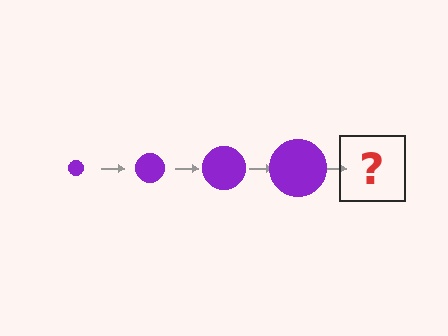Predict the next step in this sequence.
The next step is a purple circle, larger than the previous one.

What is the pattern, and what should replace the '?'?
The pattern is that the circle gets progressively larger each step. The '?' should be a purple circle, larger than the previous one.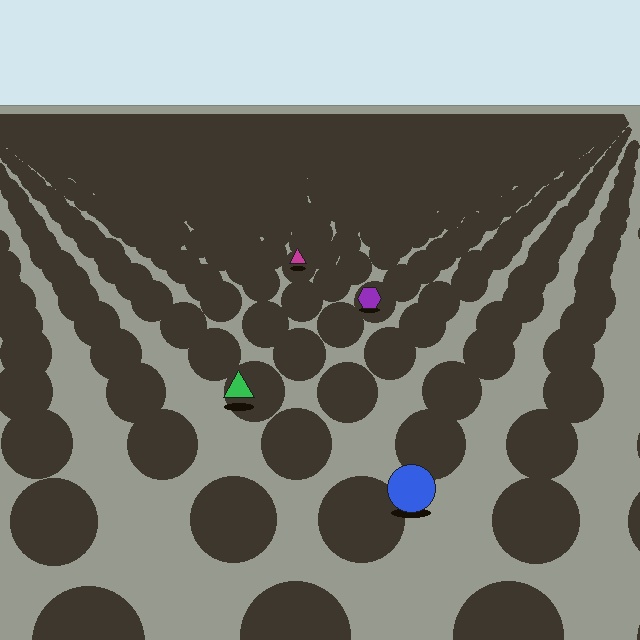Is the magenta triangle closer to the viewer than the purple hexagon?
No. The purple hexagon is closer — you can tell from the texture gradient: the ground texture is coarser near it.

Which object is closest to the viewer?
The blue circle is closest. The texture marks near it are larger and more spread out.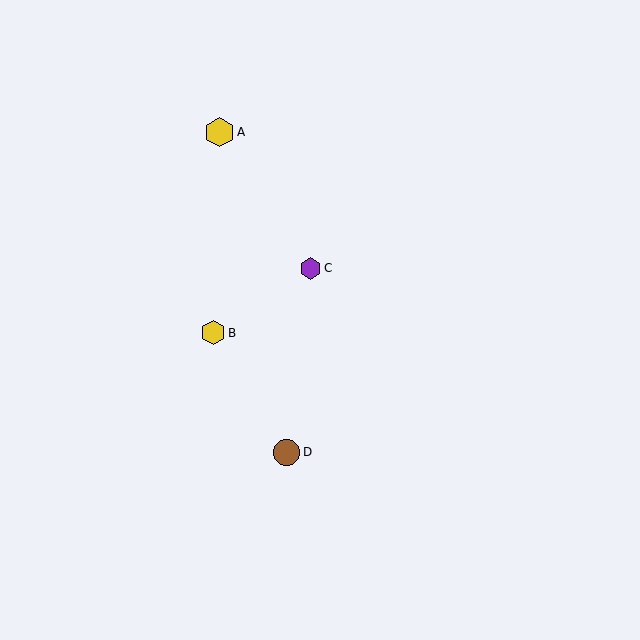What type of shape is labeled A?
Shape A is a yellow hexagon.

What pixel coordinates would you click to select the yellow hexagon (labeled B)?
Click at (213, 333) to select the yellow hexagon B.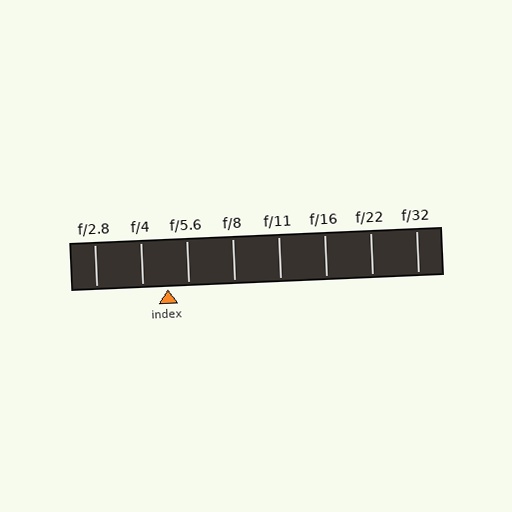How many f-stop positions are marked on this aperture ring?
There are 8 f-stop positions marked.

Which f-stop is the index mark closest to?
The index mark is closest to f/5.6.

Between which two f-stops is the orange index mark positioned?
The index mark is between f/4 and f/5.6.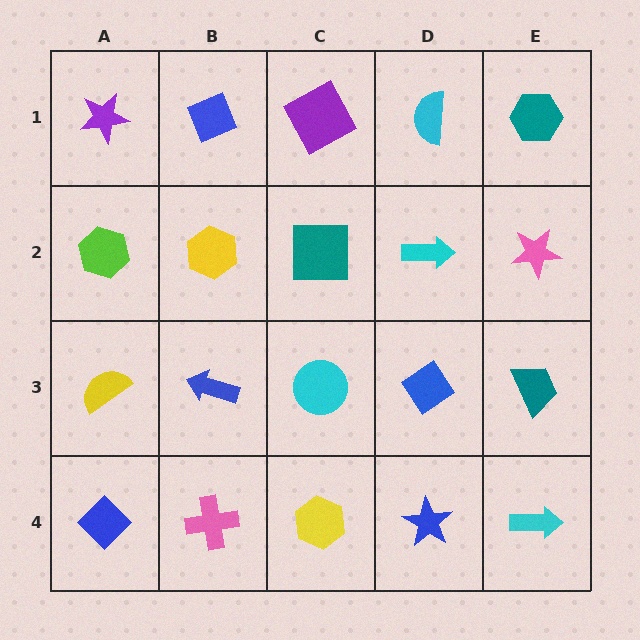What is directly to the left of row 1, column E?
A cyan semicircle.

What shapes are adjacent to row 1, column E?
A pink star (row 2, column E), a cyan semicircle (row 1, column D).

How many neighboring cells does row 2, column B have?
4.